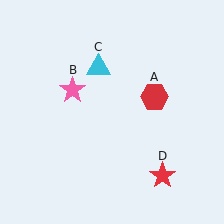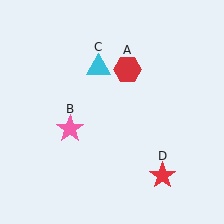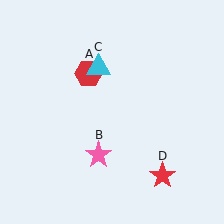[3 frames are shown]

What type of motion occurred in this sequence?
The red hexagon (object A), pink star (object B) rotated counterclockwise around the center of the scene.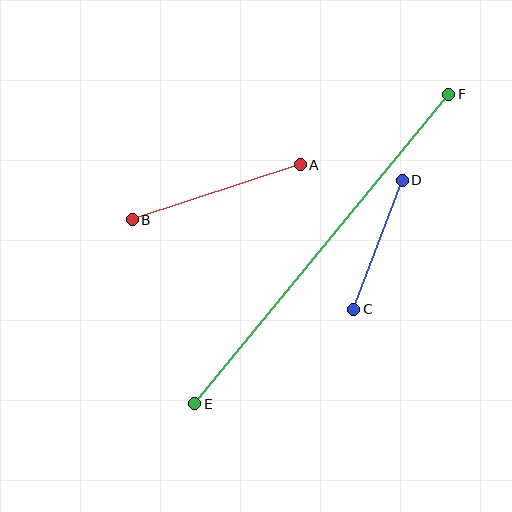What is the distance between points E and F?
The distance is approximately 400 pixels.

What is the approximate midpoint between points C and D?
The midpoint is at approximately (378, 245) pixels.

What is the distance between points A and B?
The distance is approximately 176 pixels.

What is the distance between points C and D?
The distance is approximately 138 pixels.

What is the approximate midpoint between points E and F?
The midpoint is at approximately (322, 249) pixels.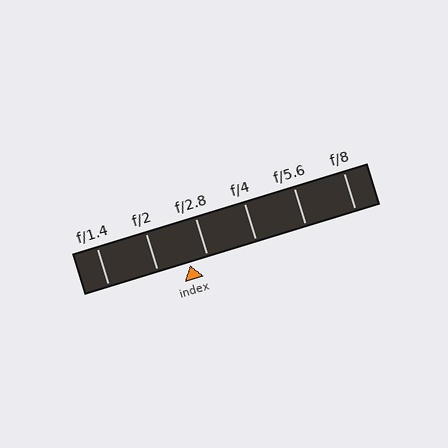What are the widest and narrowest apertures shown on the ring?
The widest aperture shown is f/1.4 and the narrowest is f/8.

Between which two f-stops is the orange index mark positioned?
The index mark is between f/2 and f/2.8.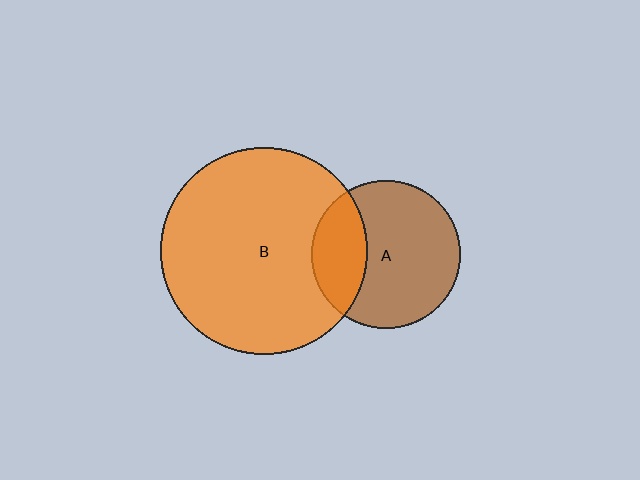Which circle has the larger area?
Circle B (orange).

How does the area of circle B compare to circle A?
Approximately 1.9 times.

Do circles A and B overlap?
Yes.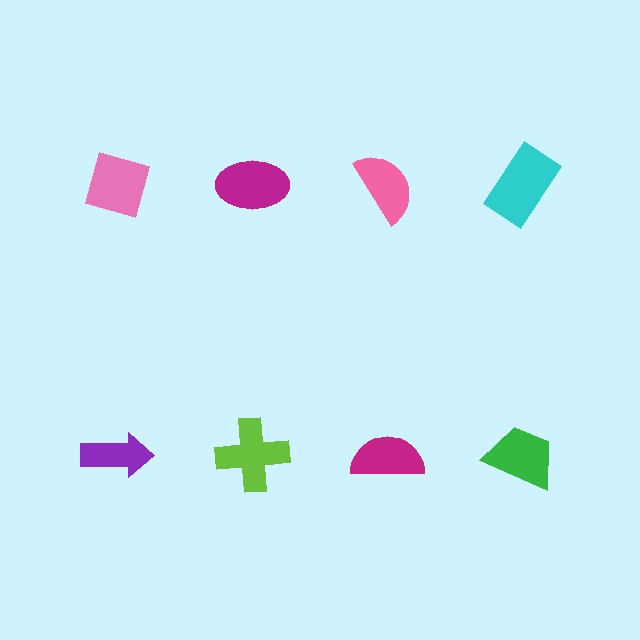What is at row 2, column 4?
A green trapezoid.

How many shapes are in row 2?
4 shapes.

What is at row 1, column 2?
A magenta ellipse.